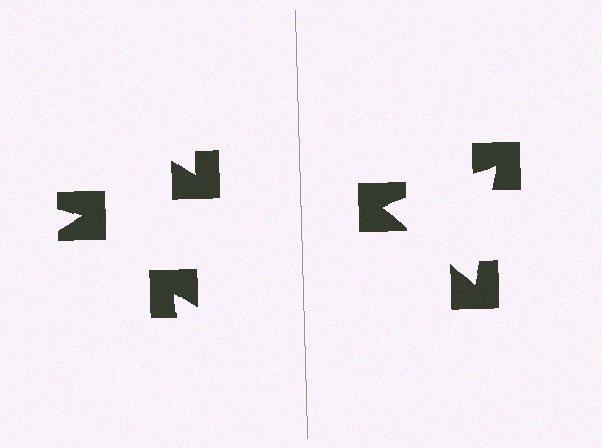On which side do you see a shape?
An illusory triangle appears on the right side. On the left side the wedge cuts are rotated, so no coherent shape forms.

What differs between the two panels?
The notched squares are positioned identically on both sides; only the wedge orientations differ. On the right they align to a triangle; on the left they are misaligned.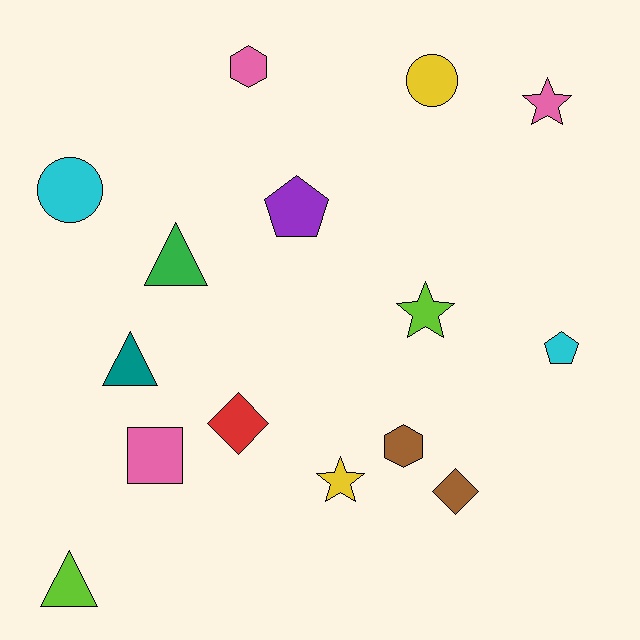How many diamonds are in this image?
There are 2 diamonds.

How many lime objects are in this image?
There are 2 lime objects.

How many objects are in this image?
There are 15 objects.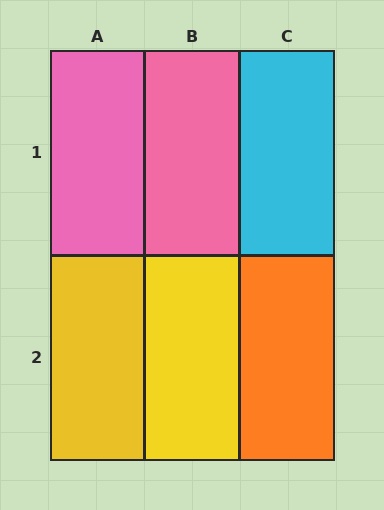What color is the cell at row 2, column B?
Yellow.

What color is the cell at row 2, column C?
Orange.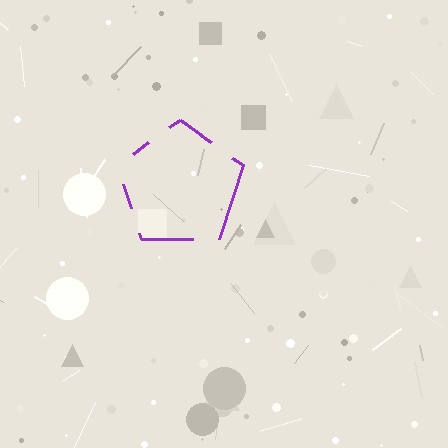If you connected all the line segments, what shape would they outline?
They would outline a pentagon.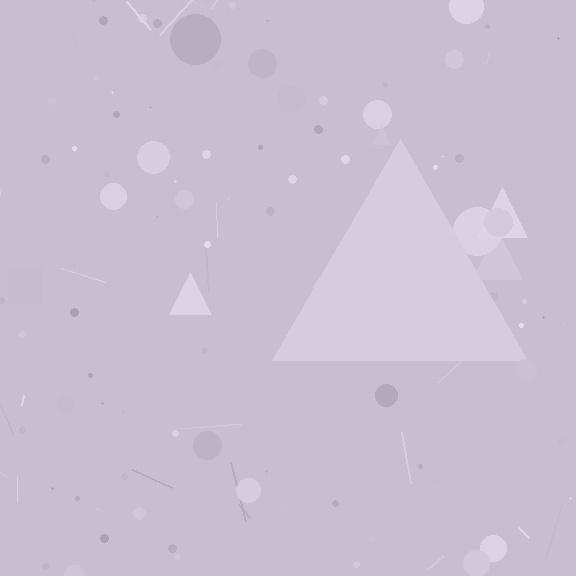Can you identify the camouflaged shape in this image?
The camouflaged shape is a triangle.